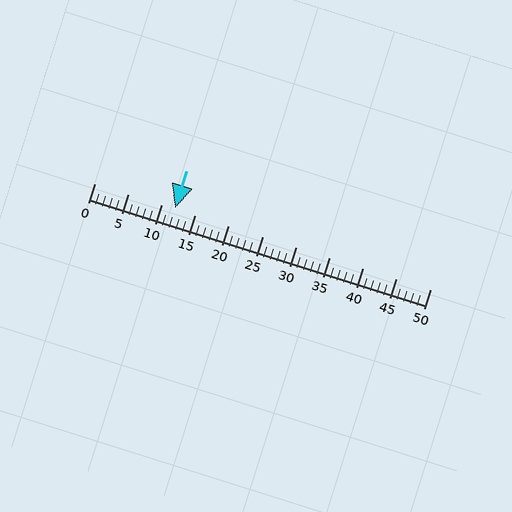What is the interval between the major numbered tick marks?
The major tick marks are spaced 5 units apart.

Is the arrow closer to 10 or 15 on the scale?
The arrow is closer to 10.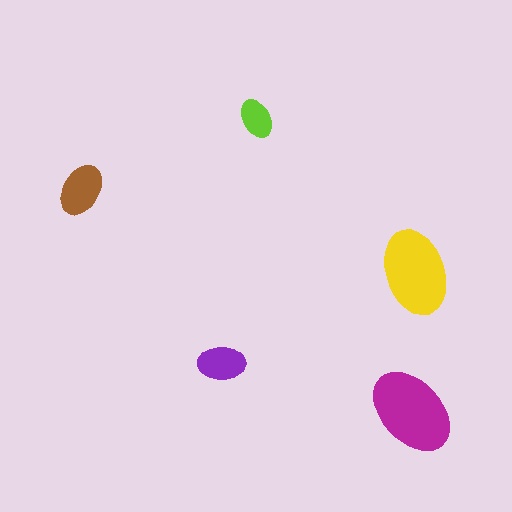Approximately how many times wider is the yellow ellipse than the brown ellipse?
About 1.5 times wider.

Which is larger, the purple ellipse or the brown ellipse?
The brown one.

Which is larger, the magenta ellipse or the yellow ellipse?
The magenta one.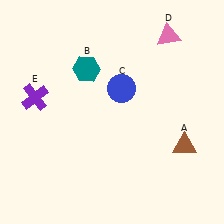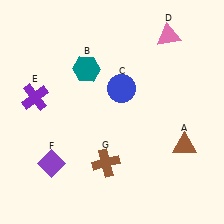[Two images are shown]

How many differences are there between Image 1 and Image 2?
There are 2 differences between the two images.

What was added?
A purple diamond (F), a brown cross (G) were added in Image 2.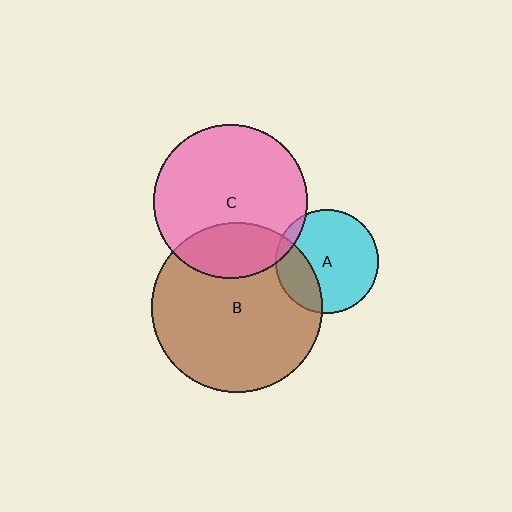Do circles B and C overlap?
Yes.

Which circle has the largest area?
Circle B (brown).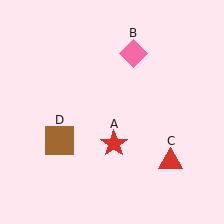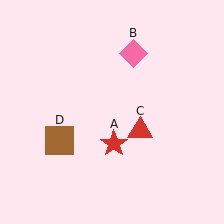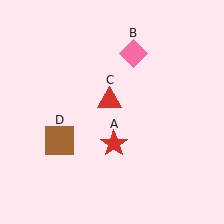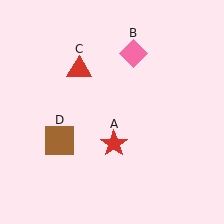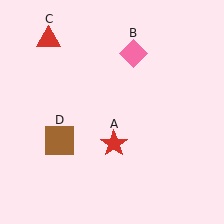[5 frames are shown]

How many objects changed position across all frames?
1 object changed position: red triangle (object C).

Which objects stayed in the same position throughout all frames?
Red star (object A) and pink diamond (object B) and brown square (object D) remained stationary.